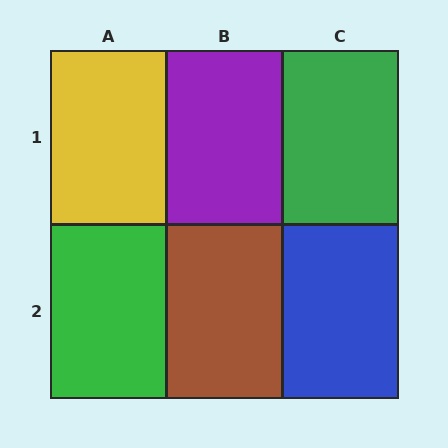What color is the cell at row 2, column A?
Green.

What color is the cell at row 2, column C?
Blue.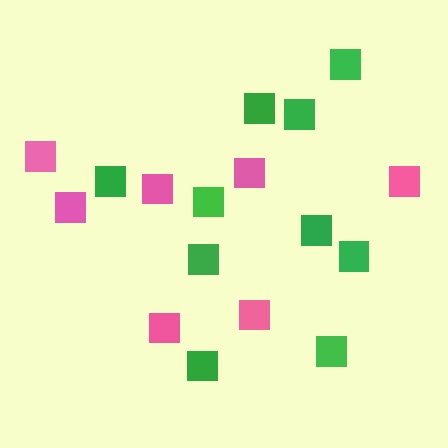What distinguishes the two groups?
There are 2 groups: one group of green squares (10) and one group of pink squares (7).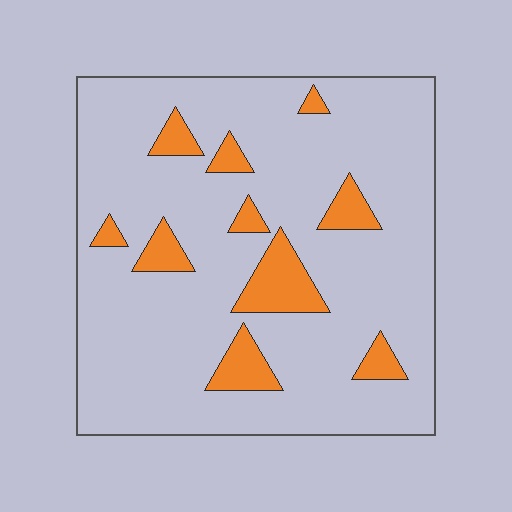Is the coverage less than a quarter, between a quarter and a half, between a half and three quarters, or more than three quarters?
Less than a quarter.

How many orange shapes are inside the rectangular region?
10.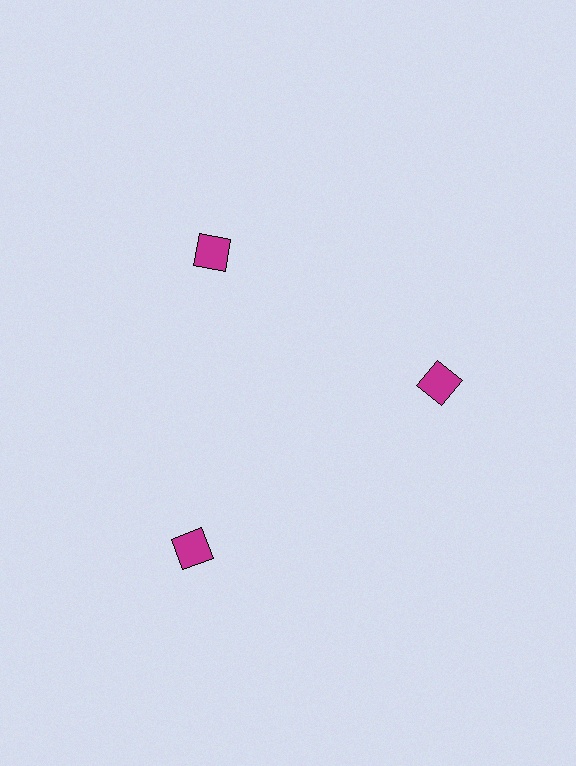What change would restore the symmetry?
The symmetry would be restored by moving it inward, back onto the ring so that all 3 squares sit at equal angles and equal distance from the center.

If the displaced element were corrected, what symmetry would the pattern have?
It would have 3-fold rotational symmetry — the pattern would map onto itself every 120 degrees.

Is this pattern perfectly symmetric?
No. The 3 magenta squares are arranged in a ring, but one element near the 7 o'clock position is pushed outward from the center, breaking the 3-fold rotational symmetry.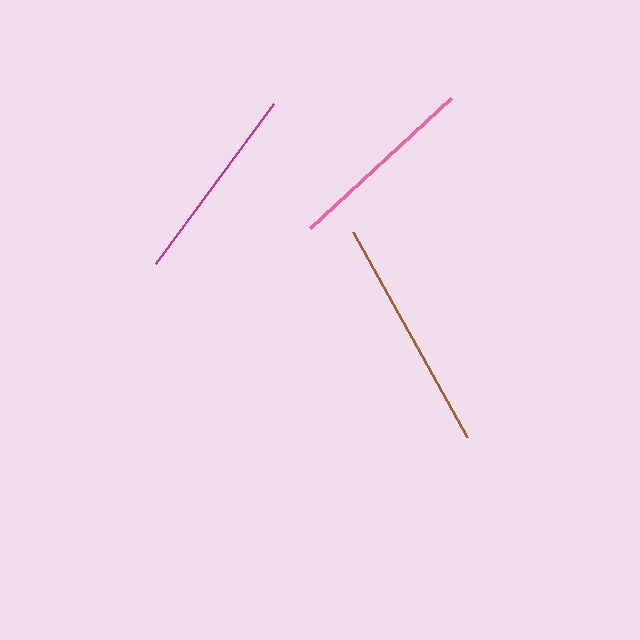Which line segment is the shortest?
The pink line is the shortest at approximately 192 pixels.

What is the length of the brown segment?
The brown segment is approximately 234 pixels long.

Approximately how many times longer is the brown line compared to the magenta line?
The brown line is approximately 1.2 times the length of the magenta line.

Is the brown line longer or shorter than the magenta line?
The brown line is longer than the magenta line.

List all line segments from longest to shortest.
From longest to shortest: brown, magenta, pink.